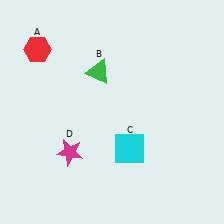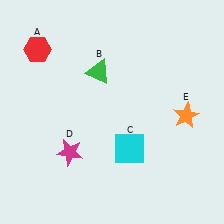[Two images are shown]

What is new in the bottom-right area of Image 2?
An orange star (E) was added in the bottom-right area of Image 2.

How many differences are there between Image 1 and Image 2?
There is 1 difference between the two images.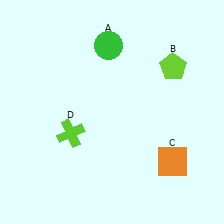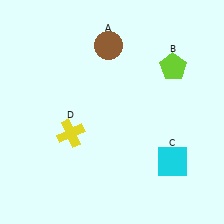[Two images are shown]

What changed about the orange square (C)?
In Image 1, C is orange. In Image 2, it changed to cyan.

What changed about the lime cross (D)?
In Image 1, D is lime. In Image 2, it changed to yellow.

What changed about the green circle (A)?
In Image 1, A is green. In Image 2, it changed to brown.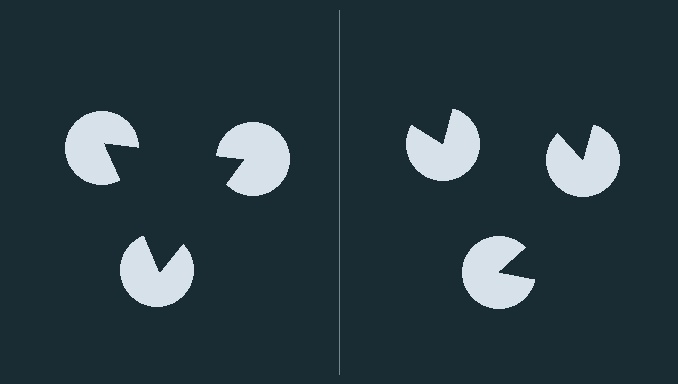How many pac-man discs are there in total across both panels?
6 — 3 on each side.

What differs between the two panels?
The pac-man discs are positioned identically on both sides; only the wedge orientations differ. On the left they align to a triangle; on the right they are misaligned.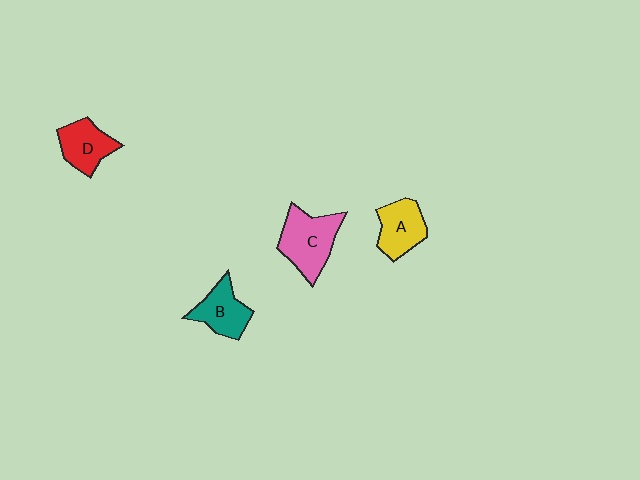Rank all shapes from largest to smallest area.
From largest to smallest: C (pink), A (yellow), B (teal), D (red).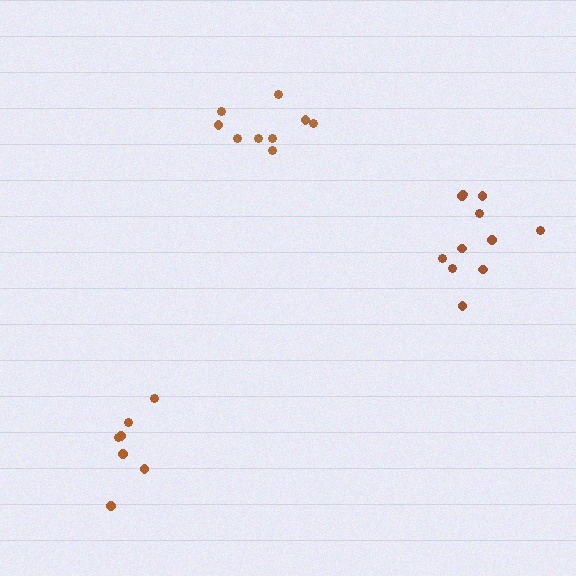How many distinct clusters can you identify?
There are 3 distinct clusters.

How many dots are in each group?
Group 1: 11 dots, Group 2: 9 dots, Group 3: 7 dots (27 total).